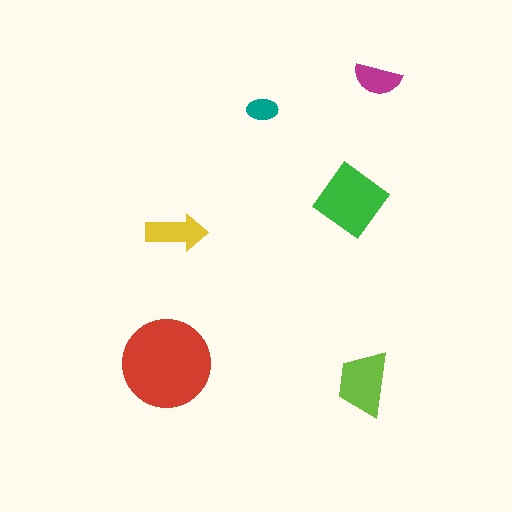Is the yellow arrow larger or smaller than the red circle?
Smaller.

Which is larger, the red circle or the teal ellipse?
The red circle.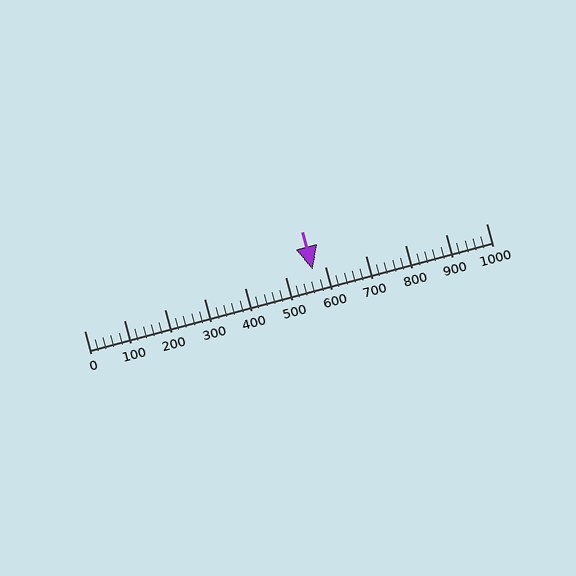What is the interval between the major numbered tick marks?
The major tick marks are spaced 100 units apart.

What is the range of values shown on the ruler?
The ruler shows values from 0 to 1000.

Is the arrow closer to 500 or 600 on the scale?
The arrow is closer to 600.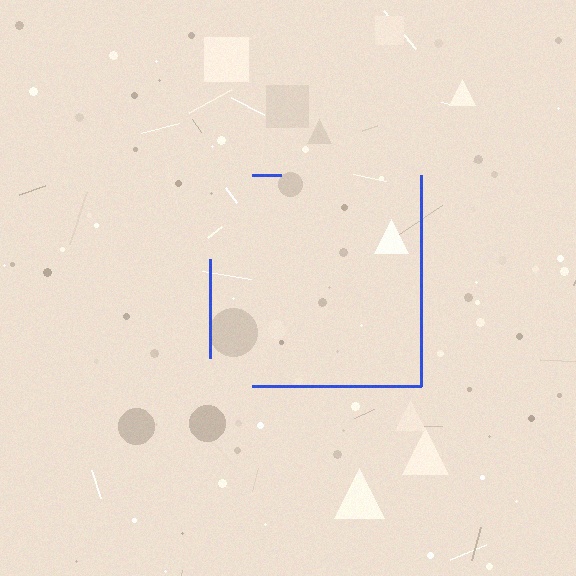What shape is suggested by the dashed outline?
The dashed outline suggests a square.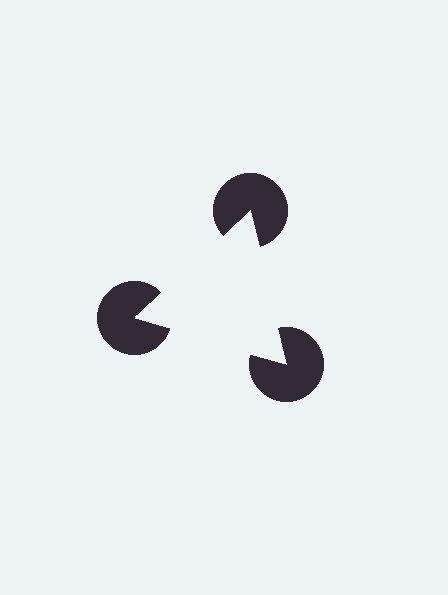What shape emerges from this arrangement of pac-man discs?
An illusory triangle — its edges are inferred from the aligned wedge cuts in the pac-man discs, not physically drawn.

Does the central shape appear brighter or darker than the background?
It typically appears slightly brighter than the background, even though no actual brightness change is drawn.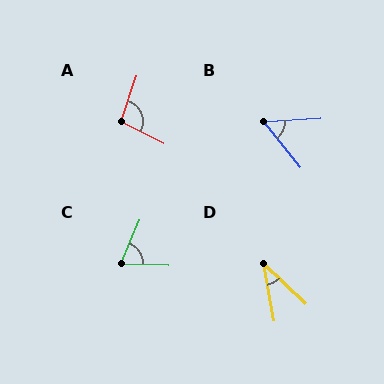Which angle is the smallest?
D, at approximately 36 degrees.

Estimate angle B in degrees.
Approximately 55 degrees.